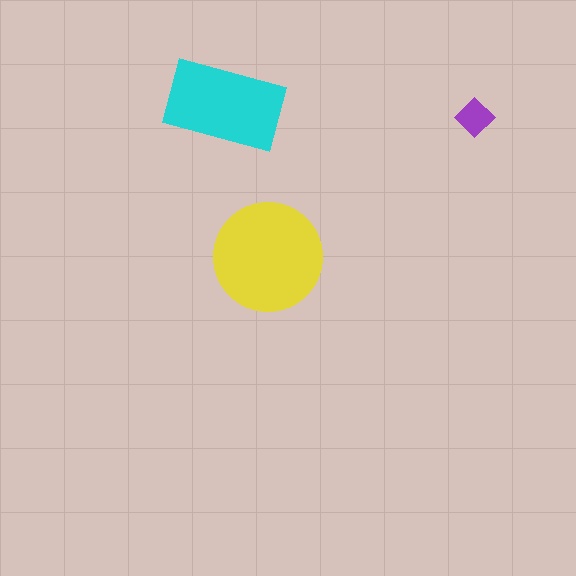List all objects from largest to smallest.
The yellow circle, the cyan rectangle, the purple diamond.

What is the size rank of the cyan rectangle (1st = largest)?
2nd.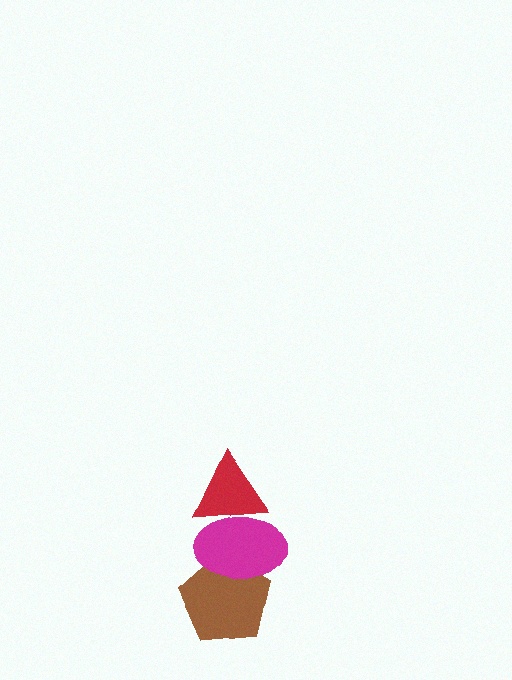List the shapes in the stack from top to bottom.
From top to bottom: the red triangle, the magenta ellipse, the brown pentagon.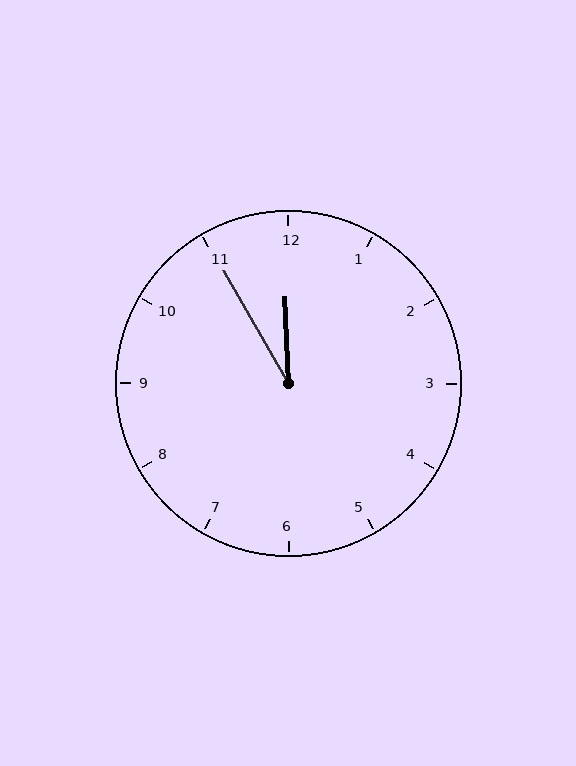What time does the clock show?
11:55.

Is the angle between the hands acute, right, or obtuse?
It is acute.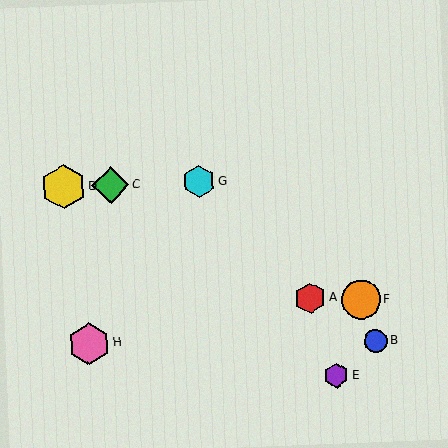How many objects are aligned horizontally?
3 objects (C, D, G) are aligned horizontally.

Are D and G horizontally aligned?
Yes, both are at y≈187.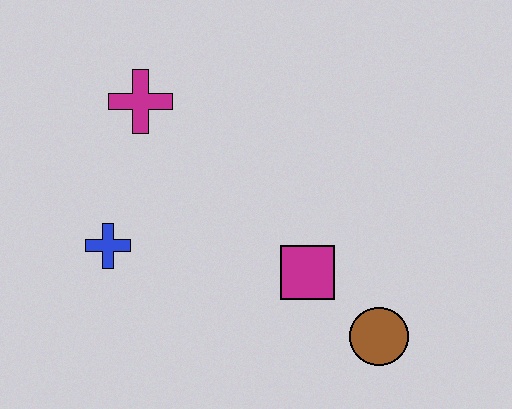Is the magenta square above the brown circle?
Yes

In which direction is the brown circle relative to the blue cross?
The brown circle is to the right of the blue cross.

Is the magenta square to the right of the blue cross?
Yes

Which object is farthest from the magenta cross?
The brown circle is farthest from the magenta cross.